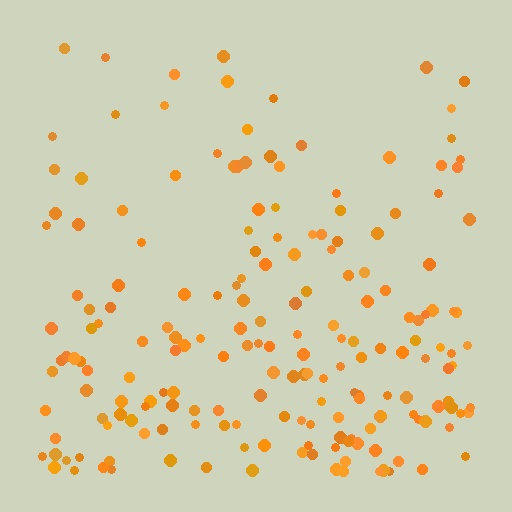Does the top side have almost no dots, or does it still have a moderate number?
Still a moderate number, just noticeably fewer than the bottom.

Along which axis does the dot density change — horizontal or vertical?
Vertical.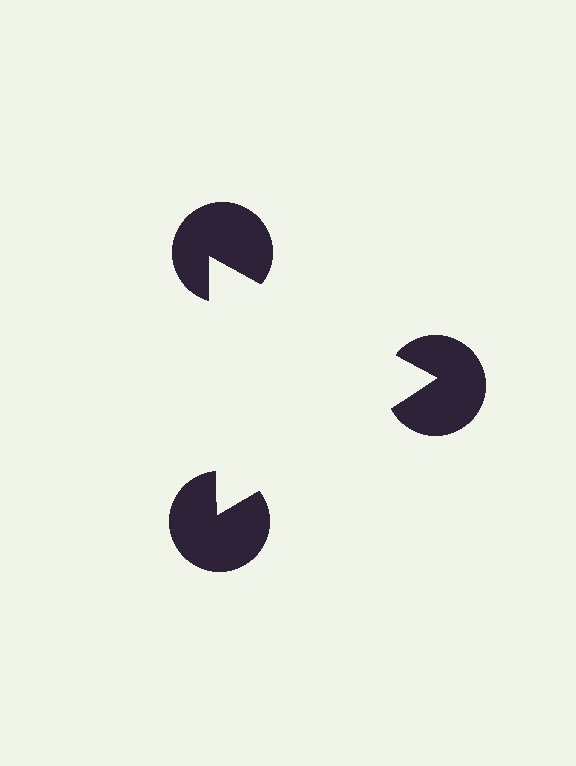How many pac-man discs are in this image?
There are 3 — one at each vertex of the illusory triangle.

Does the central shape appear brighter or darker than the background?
It typically appears slightly brighter than the background, even though no actual brightness change is drawn.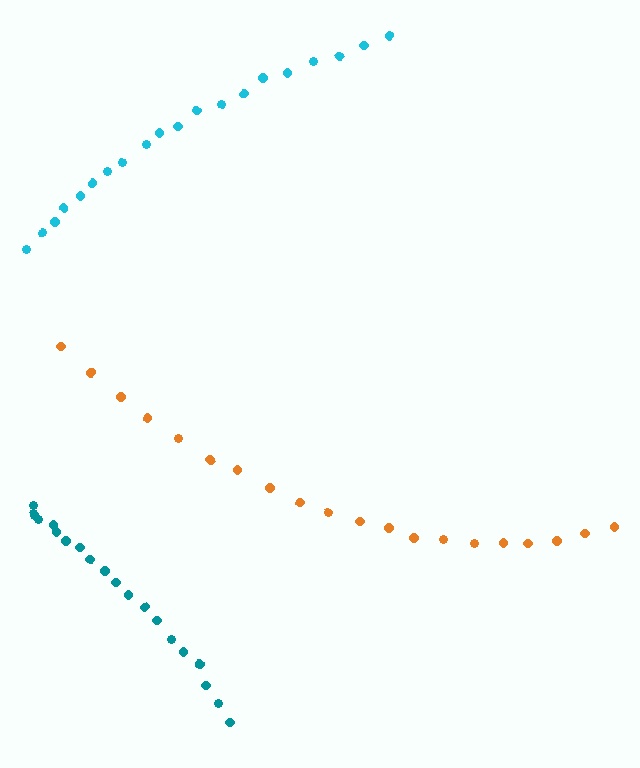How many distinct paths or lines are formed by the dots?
There are 3 distinct paths.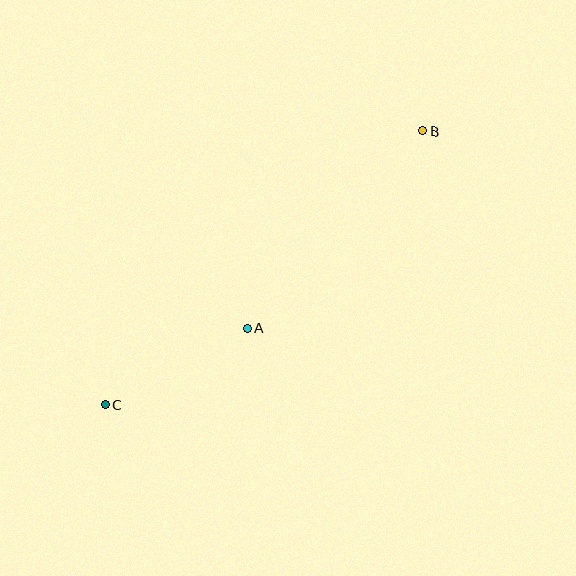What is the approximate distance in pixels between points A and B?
The distance between A and B is approximately 264 pixels.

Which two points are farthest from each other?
Points B and C are farthest from each other.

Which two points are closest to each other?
Points A and C are closest to each other.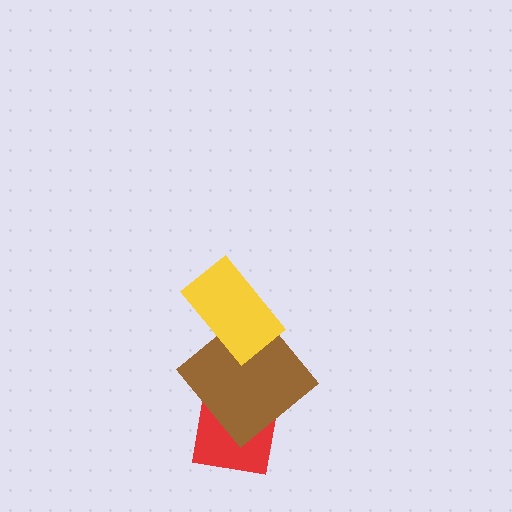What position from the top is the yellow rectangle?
The yellow rectangle is 1st from the top.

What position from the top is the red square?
The red square is 3rd from the top.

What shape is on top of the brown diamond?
The yellow rectangle is on top of the brown diamond.